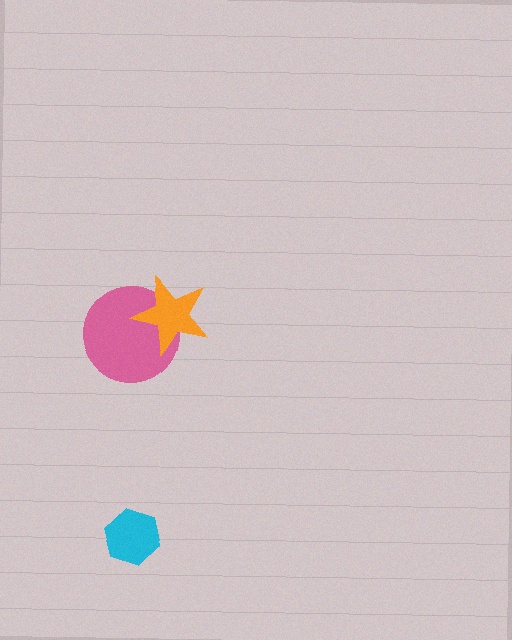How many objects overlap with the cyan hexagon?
0 objects overlap with the cyan hexagon.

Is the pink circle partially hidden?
Yes, it is partially covered by another shape.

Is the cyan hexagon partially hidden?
No, no other shape covers it.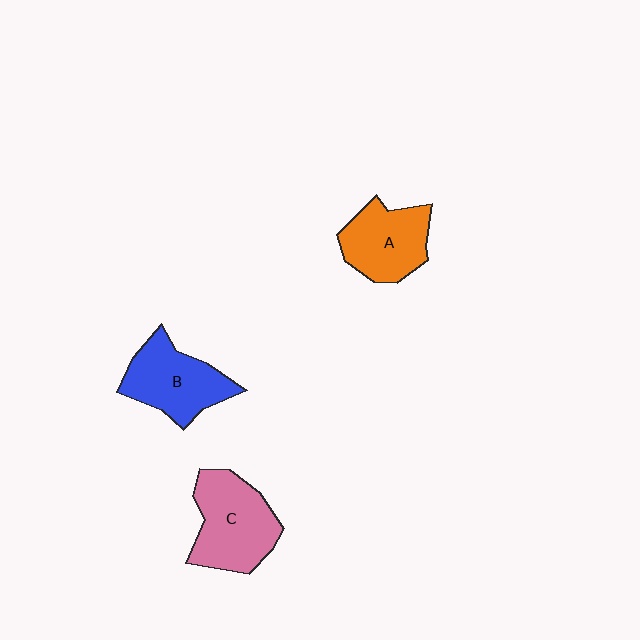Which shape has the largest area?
Shape C (pink).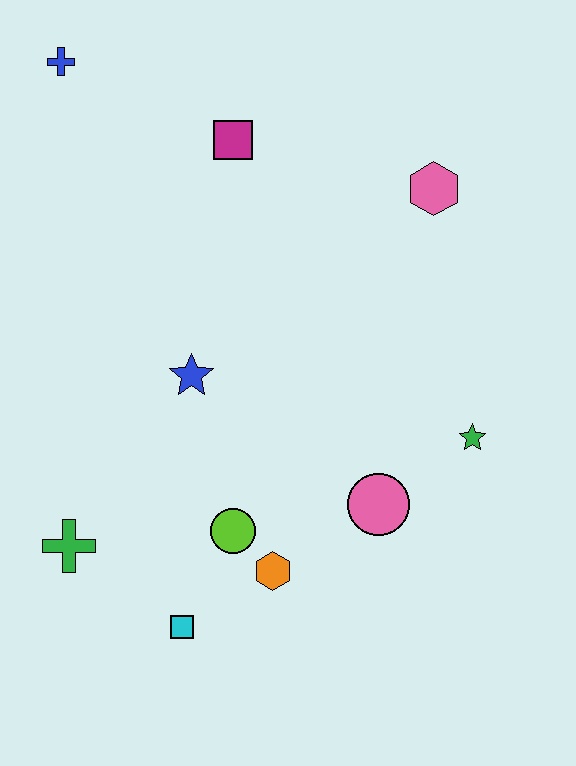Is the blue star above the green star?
Yes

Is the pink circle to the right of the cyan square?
Yes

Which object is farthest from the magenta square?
The cyan square is farthest from the magenta square.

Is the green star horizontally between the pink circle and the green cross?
No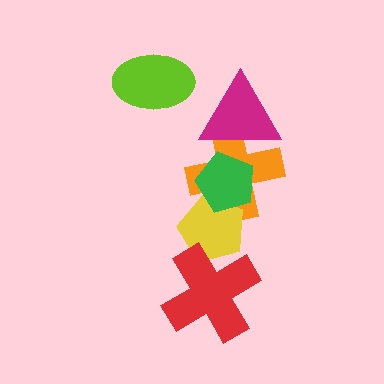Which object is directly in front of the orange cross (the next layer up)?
The yellow pentagon is directly in front of the orange cross.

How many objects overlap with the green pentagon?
3 objects overlap with the green pentagon.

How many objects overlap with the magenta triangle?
2 objects overlap with the magenta triangle.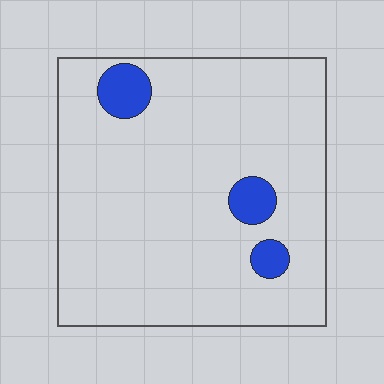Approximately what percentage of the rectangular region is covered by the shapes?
Approximately 10%.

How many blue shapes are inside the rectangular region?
3.